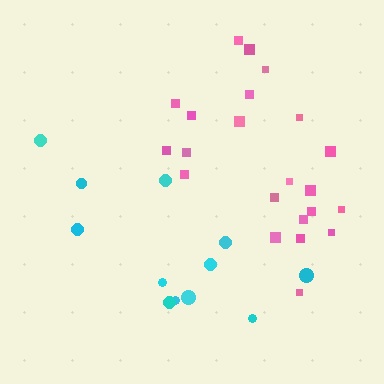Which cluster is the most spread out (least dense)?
Cyan.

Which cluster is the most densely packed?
Pink.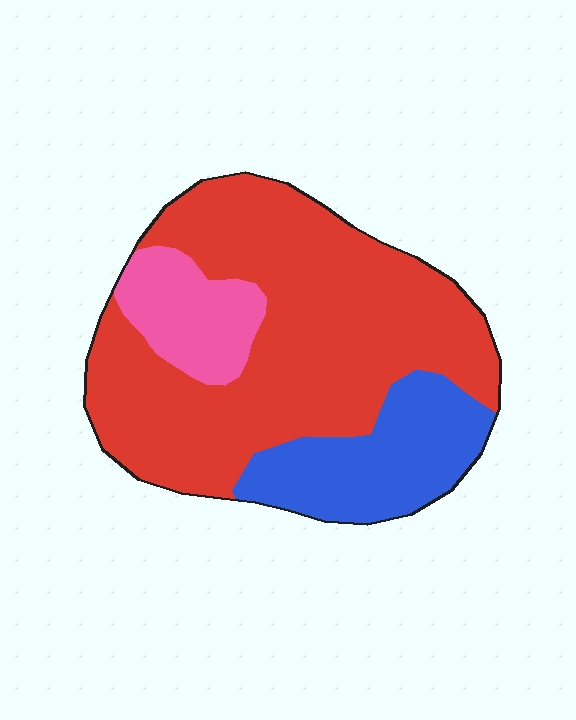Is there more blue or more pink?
Blue.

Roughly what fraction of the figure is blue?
Blue takes up less than a quarter of the figure.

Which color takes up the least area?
Pink, at roughly 15%.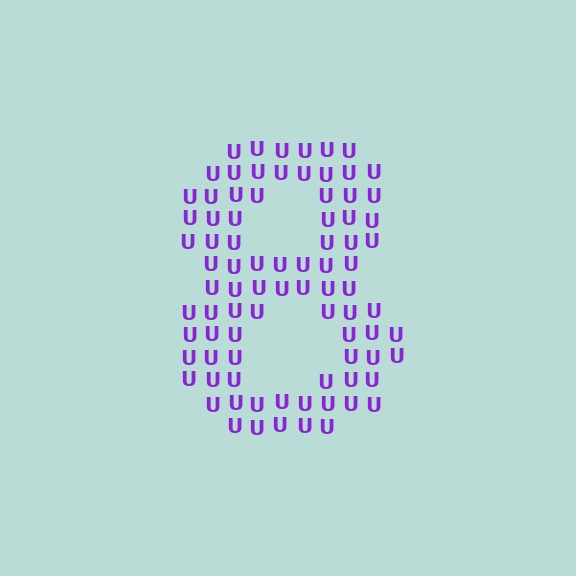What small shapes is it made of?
It is made of small letter U's.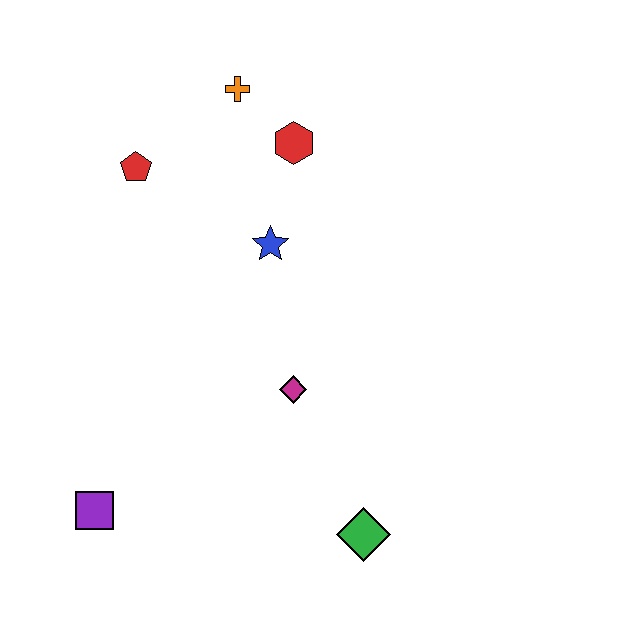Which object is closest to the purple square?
The magenta diamond is closest to the purple square.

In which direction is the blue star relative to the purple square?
The blue star is above the purple square.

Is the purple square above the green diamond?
Yes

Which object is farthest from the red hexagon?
The purple square is farthest from the red hexagon.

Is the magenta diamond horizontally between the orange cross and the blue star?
No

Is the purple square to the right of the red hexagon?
No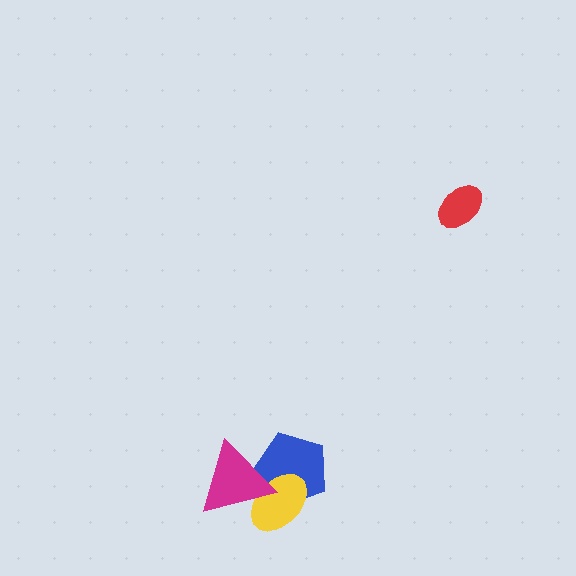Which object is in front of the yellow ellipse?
The magenta triangle is in front of the yellow ellipse.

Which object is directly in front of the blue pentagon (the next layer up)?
The yellow ellipse is directly in front of the blue pentagon.